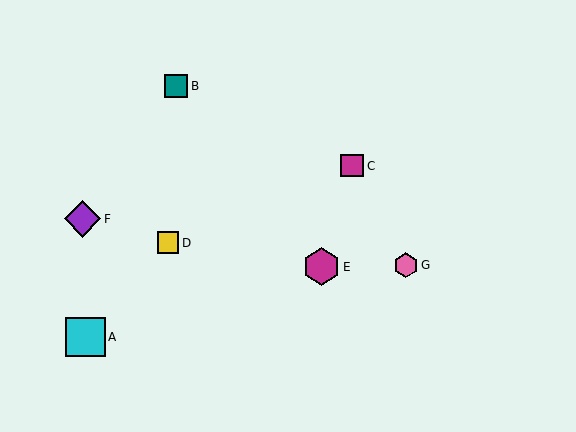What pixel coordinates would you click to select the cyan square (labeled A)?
Click at (85, 337) to select the cyan square A.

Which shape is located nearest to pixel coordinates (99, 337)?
The cyan square (labeled A) at (85, 337) is nearest to that location.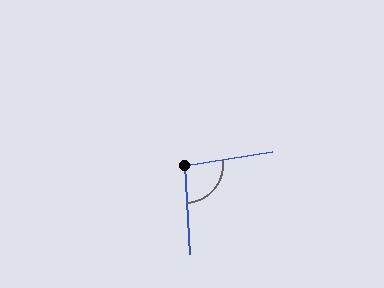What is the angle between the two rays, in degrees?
Approximately 96 degrees.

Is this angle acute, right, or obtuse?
It is obtuse.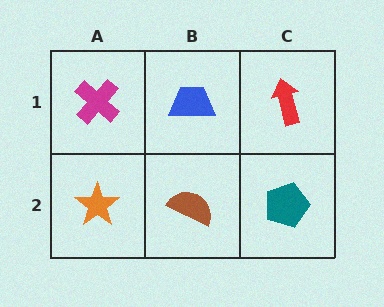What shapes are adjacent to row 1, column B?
A brown semicircle (row 2, column B), a magenta cross (row 1, column A), a red arrow (row 1, column C).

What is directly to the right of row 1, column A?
A blue trapezoid.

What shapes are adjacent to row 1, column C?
A teal pentagon (row 2, column C), a blue trapezoid (row 1, column B).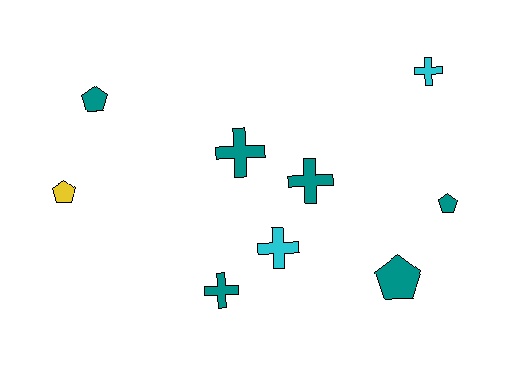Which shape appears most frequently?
Cross, with 5 objects.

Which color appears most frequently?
Teal, with 6 objects.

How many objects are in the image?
There are 9 objects.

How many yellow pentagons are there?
There is 1 yellow pentagon.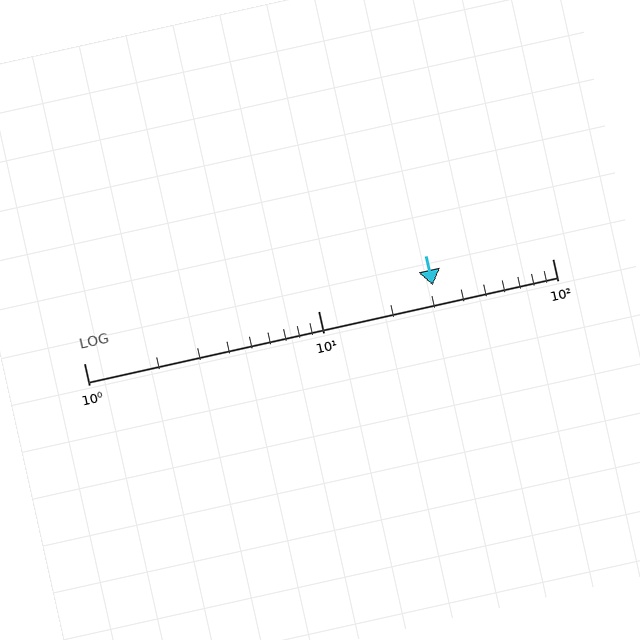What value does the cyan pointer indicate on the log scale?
The pointer indicates approximately 31.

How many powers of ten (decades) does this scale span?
The scale spans 2 decades, from 1 to 100.